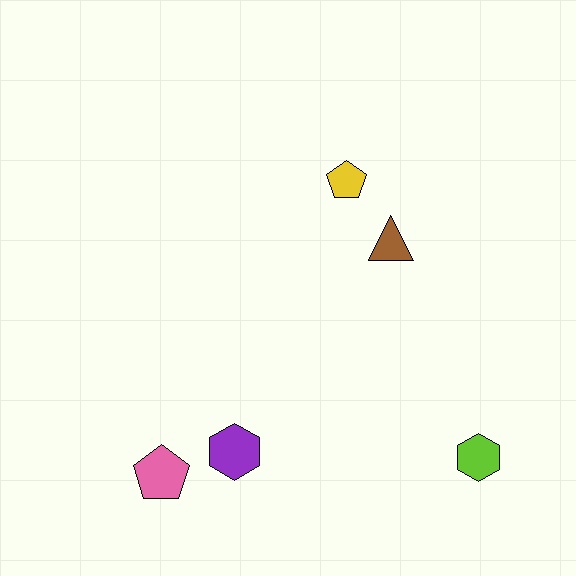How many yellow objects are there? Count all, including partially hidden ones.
There is 1 yellow object.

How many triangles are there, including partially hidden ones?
There is 1 triangle.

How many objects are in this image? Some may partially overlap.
There are 5 objects.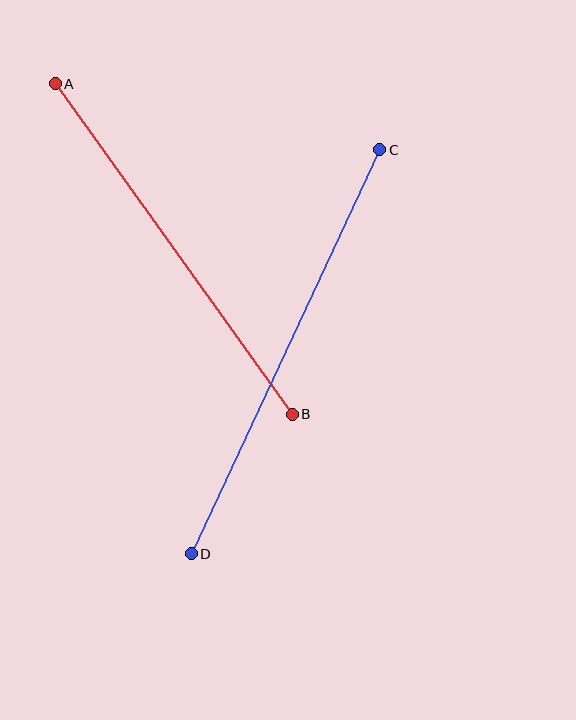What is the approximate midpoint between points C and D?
The midpoint is at approximately (285, 352) pixels.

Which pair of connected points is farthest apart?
Points C and D are farthest apart.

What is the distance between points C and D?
The distance is approximately 446 pixels.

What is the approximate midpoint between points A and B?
The midpoint is at approximately (174, 249) pixels.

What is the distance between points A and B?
The distance is approximately 407 pixels.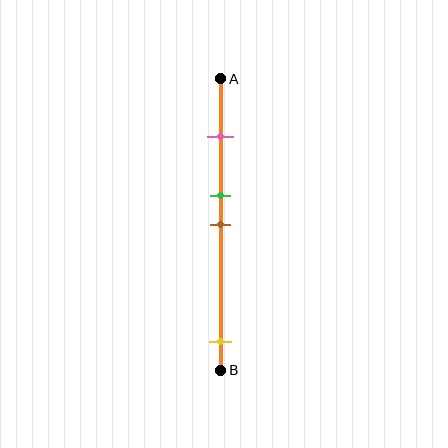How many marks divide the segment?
There are 4 marks dividing the segment.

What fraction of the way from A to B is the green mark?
The green mark is approximately 40% (0.4) of the way from A to B.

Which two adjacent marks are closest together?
The green and brown marks are the closest adjacent pair.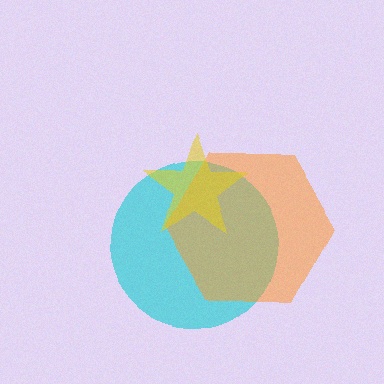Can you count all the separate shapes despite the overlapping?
Yes, there are 3 separate shapes.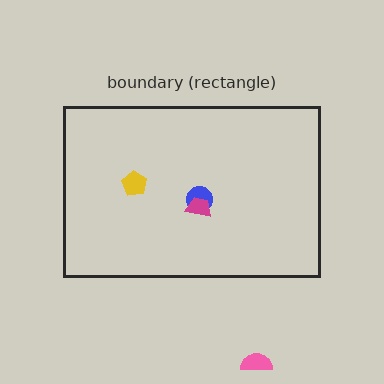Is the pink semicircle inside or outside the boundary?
Outside.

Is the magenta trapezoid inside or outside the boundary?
Inside.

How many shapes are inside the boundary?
3 inside, 1 outside.